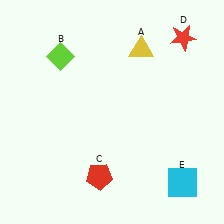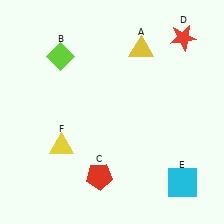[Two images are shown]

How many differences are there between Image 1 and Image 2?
There is 1 difference between the two images.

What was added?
A yellow triangle (F) was added in Image 2.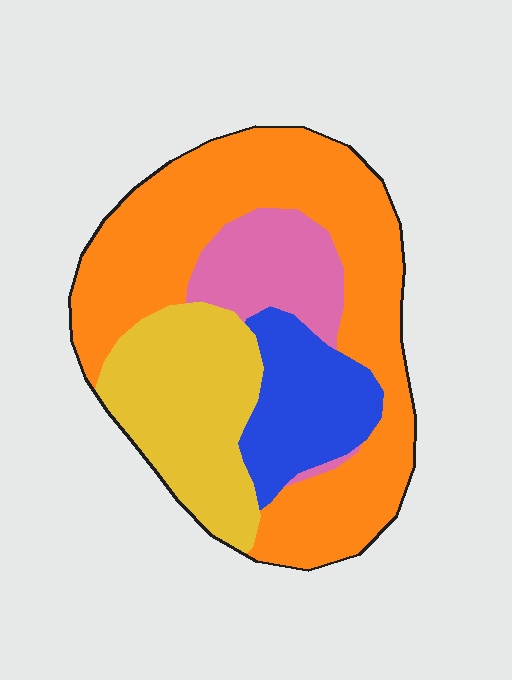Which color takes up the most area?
Orange, at roughly 50%.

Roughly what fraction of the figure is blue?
Blue takes up about one sixth (1/6) of the figure.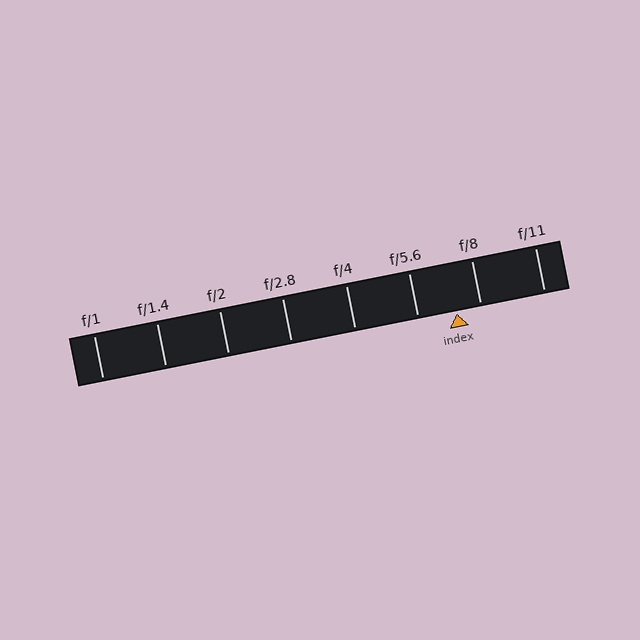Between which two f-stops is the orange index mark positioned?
The index mark is between f/5.6 and f/8.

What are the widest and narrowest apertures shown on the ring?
The widest aperture shown is f/1 and the narrowest is f/11.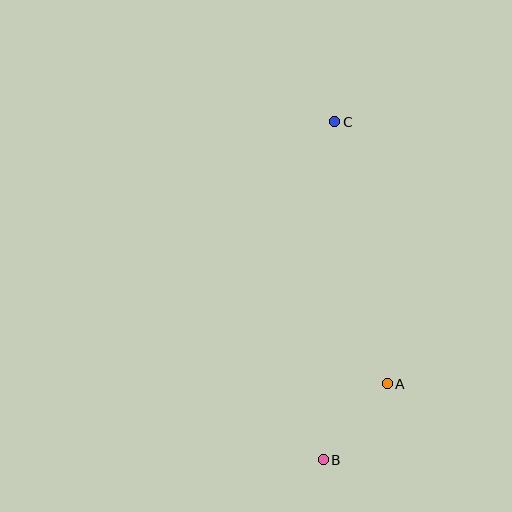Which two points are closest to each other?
Points A and B are closest to each other.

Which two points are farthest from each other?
Points B and C are farthest from each other.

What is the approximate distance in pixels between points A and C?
The distance between A and C is approximately 268 pixels.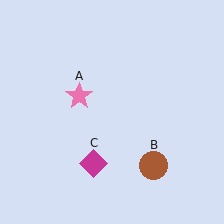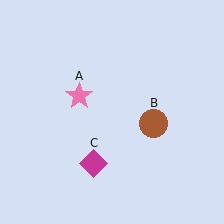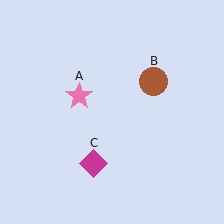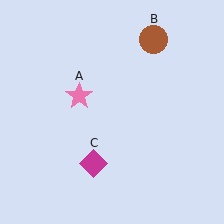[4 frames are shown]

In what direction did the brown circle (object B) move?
The brown circle (object B) moved up.